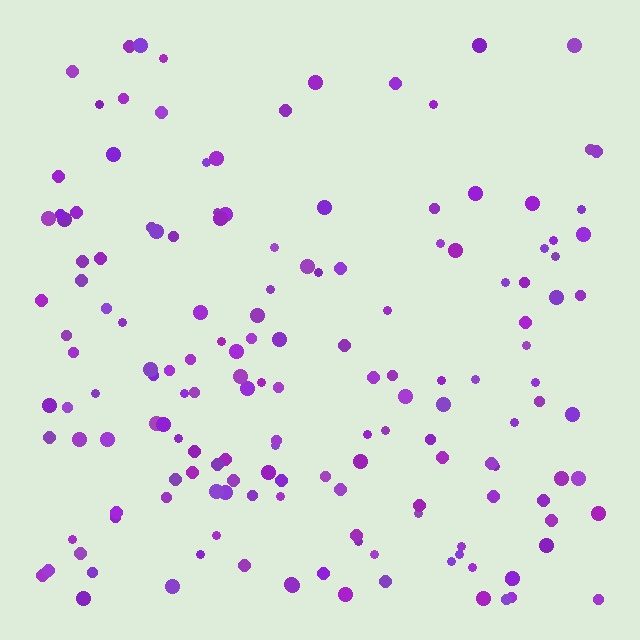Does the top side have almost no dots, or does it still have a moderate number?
Still a moderate number, just noticeably fewer than the bottom.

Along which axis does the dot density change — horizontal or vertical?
Vertical.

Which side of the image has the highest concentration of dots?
The bottom.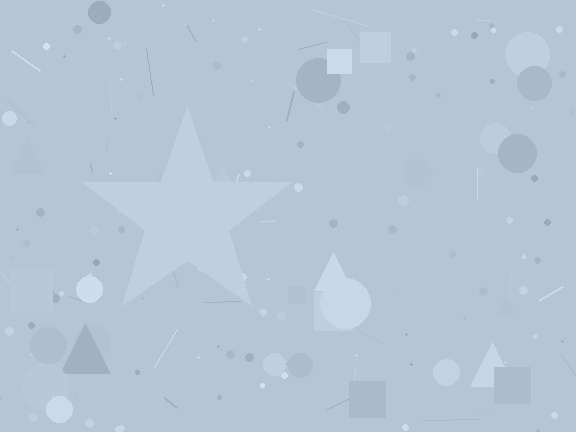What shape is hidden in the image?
A star is hidden in the image.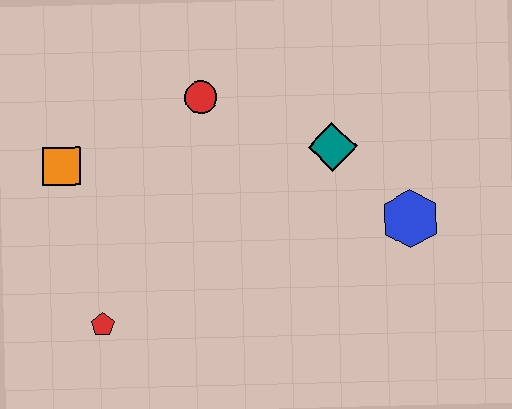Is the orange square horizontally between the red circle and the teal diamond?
No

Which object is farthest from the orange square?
The blue hexagon is farthest from the orange square.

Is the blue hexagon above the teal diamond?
No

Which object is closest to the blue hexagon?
The teal diamond is closest to the blue hexagon.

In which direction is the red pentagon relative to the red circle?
The red pentagon is below the red circle.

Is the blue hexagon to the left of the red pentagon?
No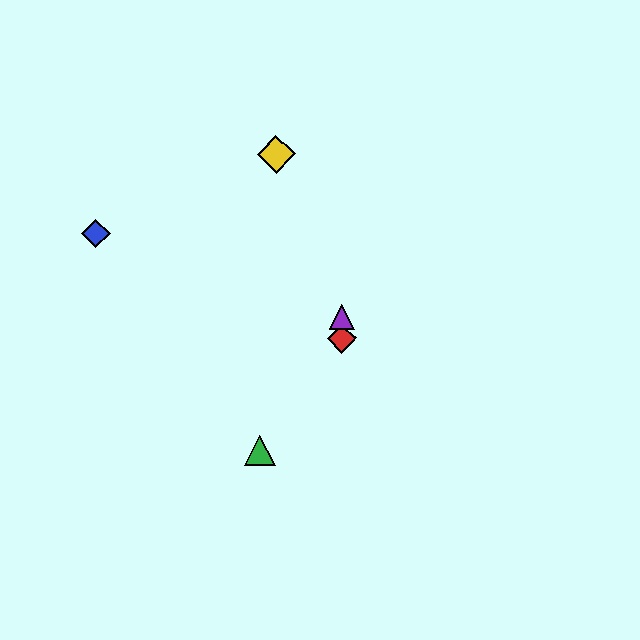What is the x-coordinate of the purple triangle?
The purple triangle is at x≈342.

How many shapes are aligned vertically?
2 shapes (the red diamond, the purple triangle) are aligned vertically.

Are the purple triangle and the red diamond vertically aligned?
Yes, both are at x≈342.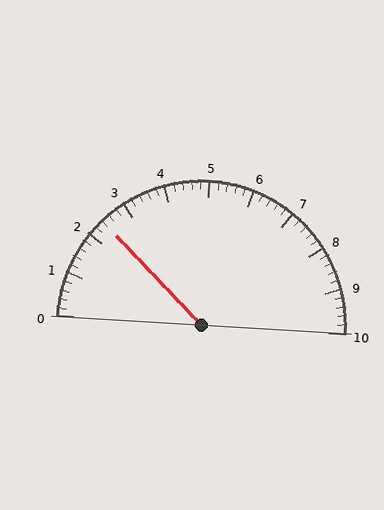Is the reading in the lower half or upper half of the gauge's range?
The reading is in the lower half of the range (0 to 10).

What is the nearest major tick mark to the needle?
The nearest major tick mark is 2.